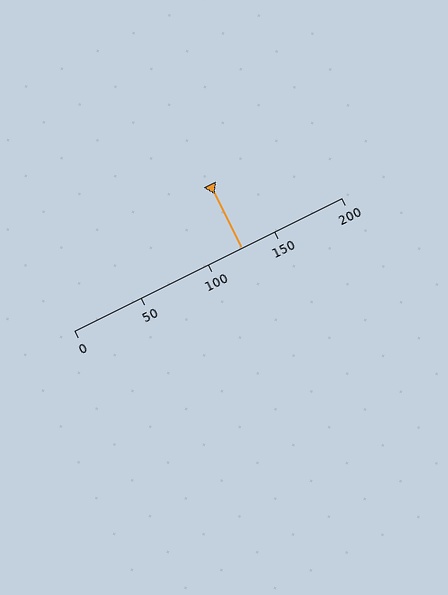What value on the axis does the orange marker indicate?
The marker indicates approximately 125.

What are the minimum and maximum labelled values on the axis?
The axis runs from 0 to 200.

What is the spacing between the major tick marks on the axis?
The major ticks are spaced 50 apart.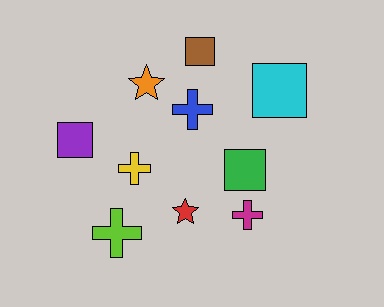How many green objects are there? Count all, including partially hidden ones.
There is 1 green object.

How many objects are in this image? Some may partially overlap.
There are 10 objects.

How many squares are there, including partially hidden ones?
There are 4 squares.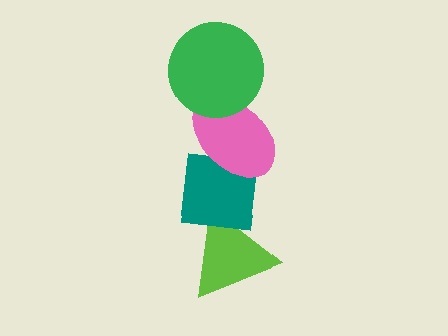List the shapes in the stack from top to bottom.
From top to bottom: the green circle, the pink ellipse, the teal square, the lime triangle.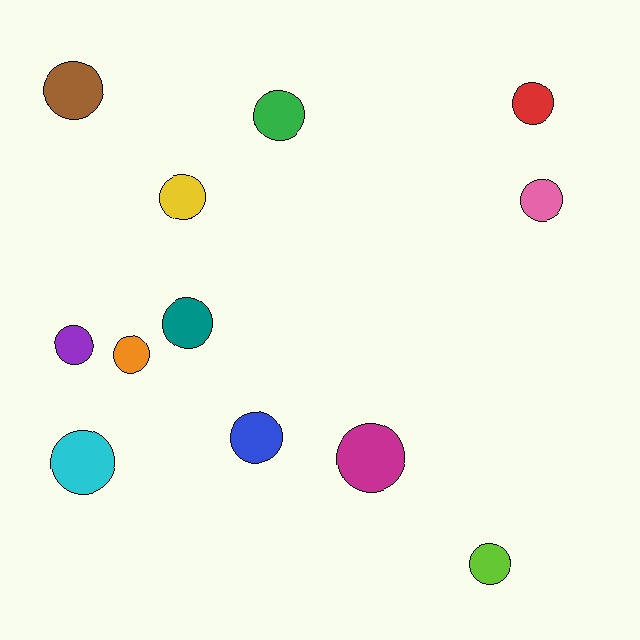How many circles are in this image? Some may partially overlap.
There are 12 circles.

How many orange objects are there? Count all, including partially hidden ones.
There is 1 orange object.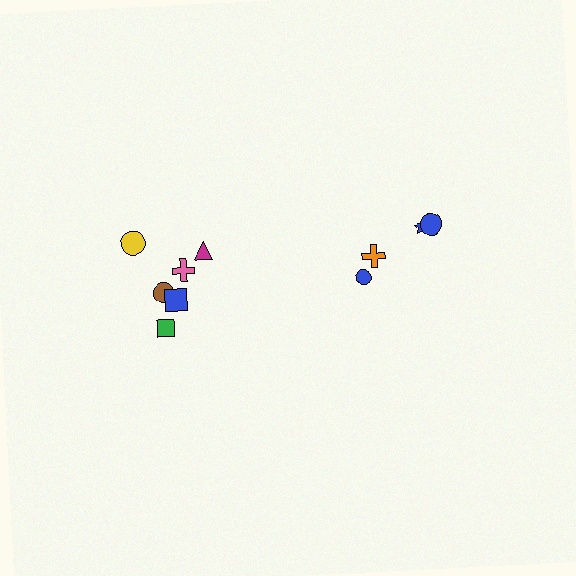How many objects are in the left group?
There are 6 objects.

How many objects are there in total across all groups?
There are 10 objects.